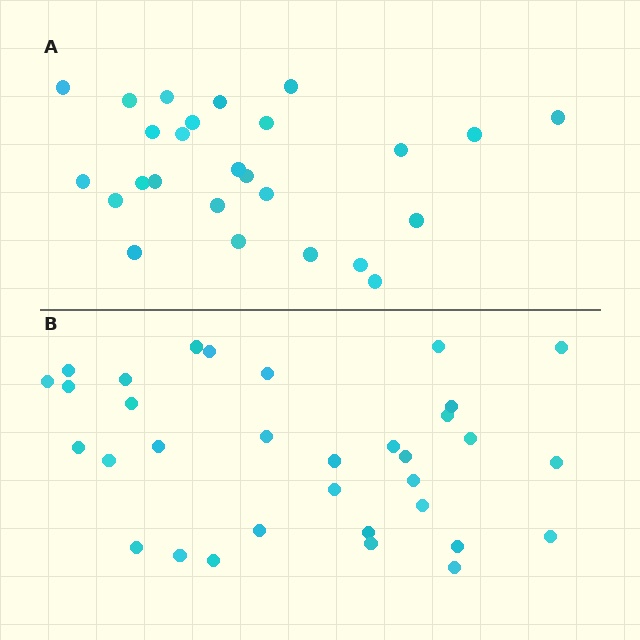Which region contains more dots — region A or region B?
Region B (the bottom region) has more dots.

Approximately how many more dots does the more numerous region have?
Region B has roughly 8 or so more dots than region A.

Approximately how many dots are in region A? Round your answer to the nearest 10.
About 30 dots. (The exact count is 26, which rounds to 30.)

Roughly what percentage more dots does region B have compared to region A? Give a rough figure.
About 25% more.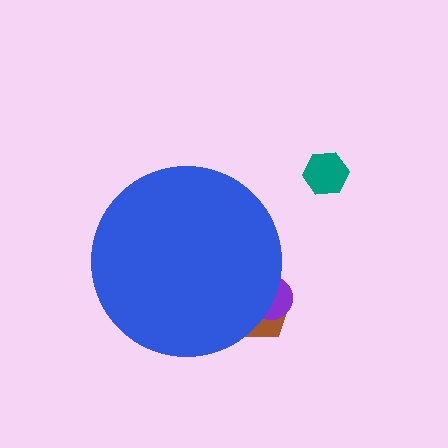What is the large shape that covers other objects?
A blue circle.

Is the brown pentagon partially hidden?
Yes, the brown pentagon is partially hidden behind the blue circle.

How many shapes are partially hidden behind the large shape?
2 shapes are partially hidden.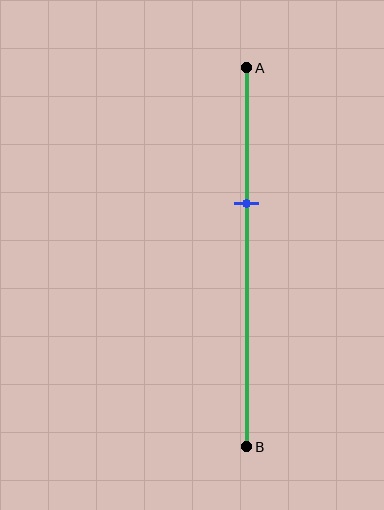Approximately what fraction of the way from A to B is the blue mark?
The blue mark is approximately 35% of the way from A to B.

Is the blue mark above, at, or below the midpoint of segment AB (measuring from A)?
The blue mark is above the midpoint of segment AB.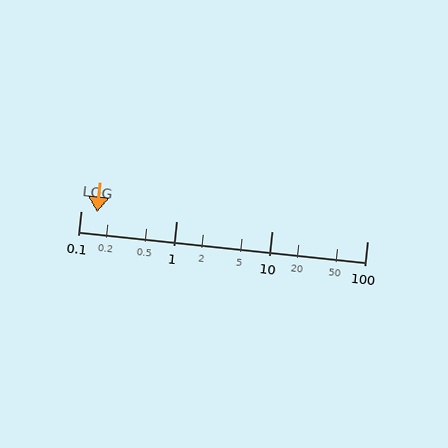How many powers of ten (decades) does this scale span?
The scale spans 3 decades, from 0.1 to 100.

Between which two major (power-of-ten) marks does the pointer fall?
The pointer is between 0.1 and 1.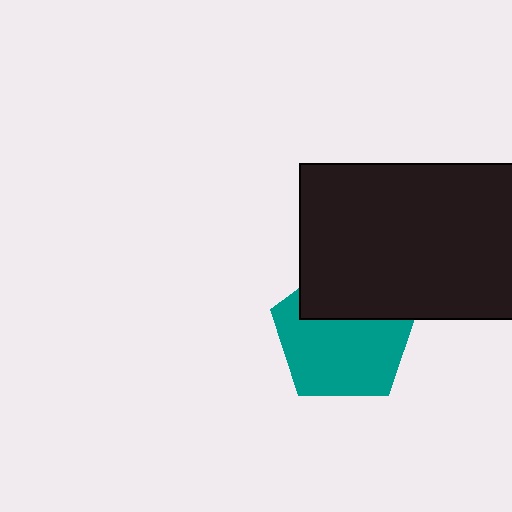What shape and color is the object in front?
The object in front is a black rectangle.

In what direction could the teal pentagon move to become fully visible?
The teal pentagon could move down. That would shift it out from behind the black rectangle entirely.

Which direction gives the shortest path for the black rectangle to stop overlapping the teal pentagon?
Moving up gives the shortest separation.